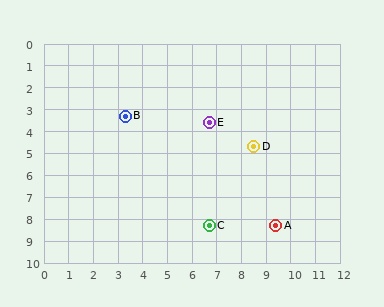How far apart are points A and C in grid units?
Points A and C are about 2.7 grid units apart.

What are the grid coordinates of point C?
Point C is at approximately (6.7, 8.3).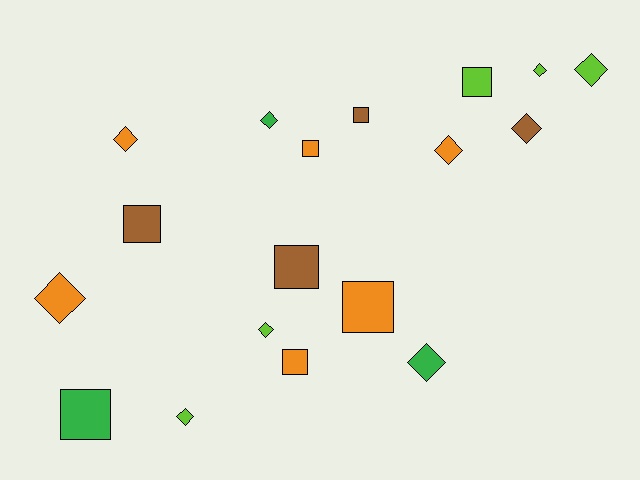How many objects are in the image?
There are 18 objects.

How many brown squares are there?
There are 3 brown squares.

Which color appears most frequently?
Orange, with 6 objects.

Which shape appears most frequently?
Diamond, with 10 objects.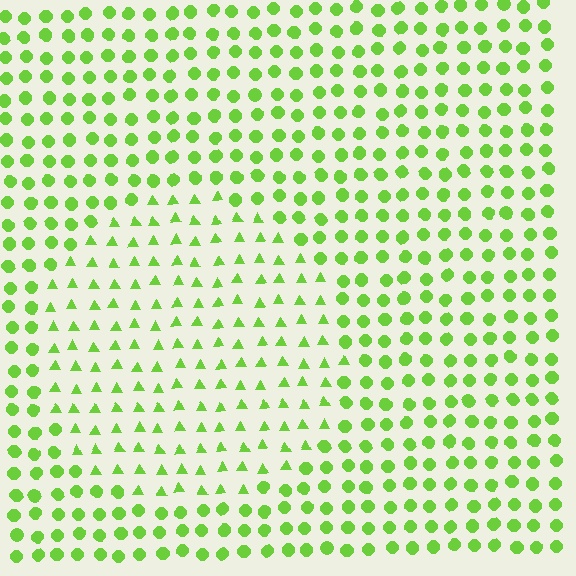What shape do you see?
I see a circle.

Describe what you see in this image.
The image is filled with small lime elements arranged in a uniform grid. A circle-shaped region contains triangles, while the surrounding area contains circles. The boundary is defined purely by the change in element shape.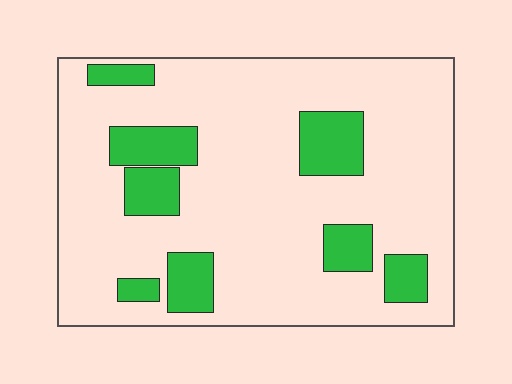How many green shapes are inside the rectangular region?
8.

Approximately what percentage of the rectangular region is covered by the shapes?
Approximately 20%.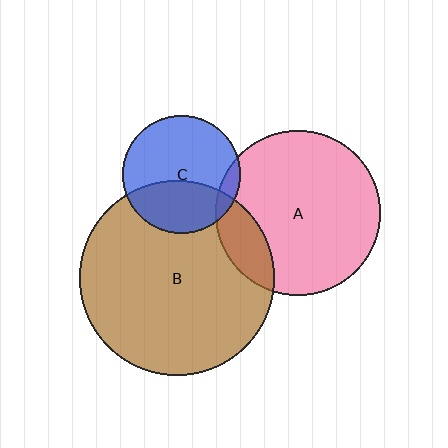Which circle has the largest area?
Circle B (brown).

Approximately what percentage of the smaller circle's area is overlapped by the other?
Approximately 10%.